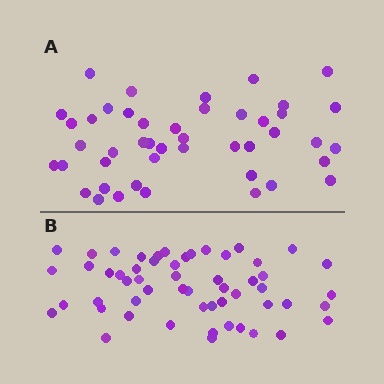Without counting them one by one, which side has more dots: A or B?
Region B (the bottom region) has more dots.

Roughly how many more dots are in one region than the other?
Region B has roughly 10 or so more dots than region A.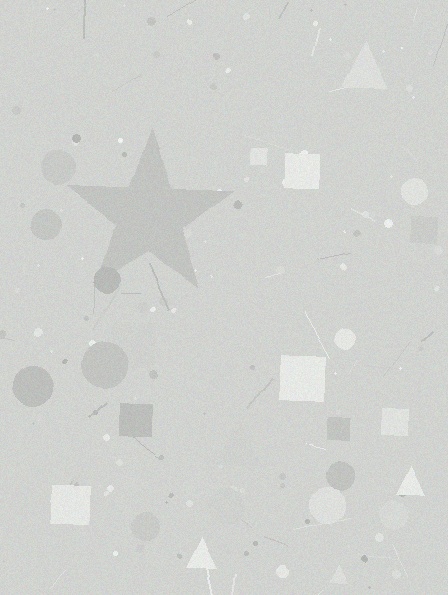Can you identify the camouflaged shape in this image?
The camouflaged shape is a star.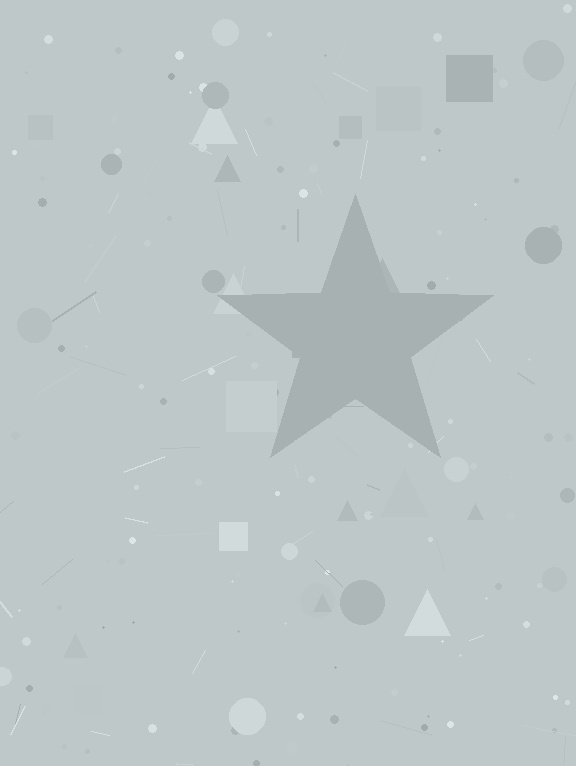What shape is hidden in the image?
A star is hidden in the image.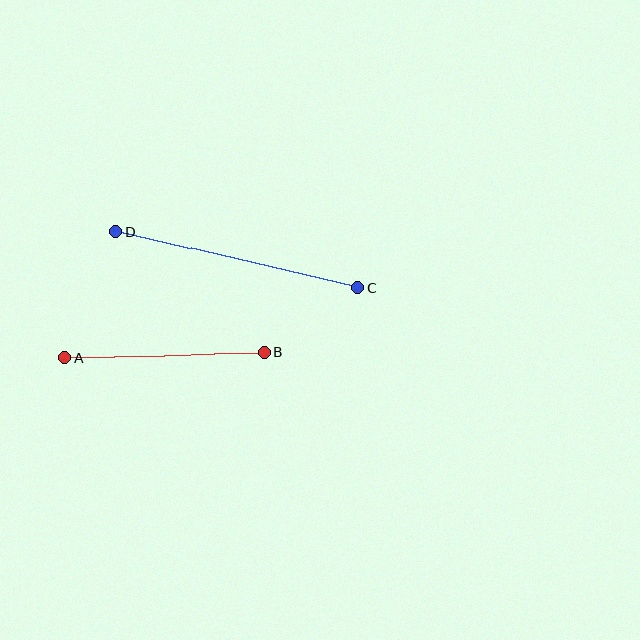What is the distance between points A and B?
The distance is approximately 200 pixels.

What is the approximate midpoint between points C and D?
The midpoint is at approximately (236, 260) pixels.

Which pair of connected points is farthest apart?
Points C and D are farthest apart.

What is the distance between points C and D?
The distance is approximately 249 pixels.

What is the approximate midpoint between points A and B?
The midpoint is at approximately (165, 355) pixels.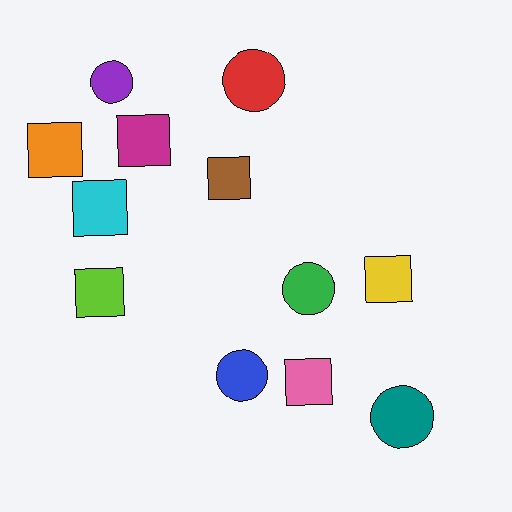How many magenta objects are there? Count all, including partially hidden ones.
There is 1 magenta object.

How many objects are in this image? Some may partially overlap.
There are 12 objects.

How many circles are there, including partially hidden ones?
There are 5 circles.